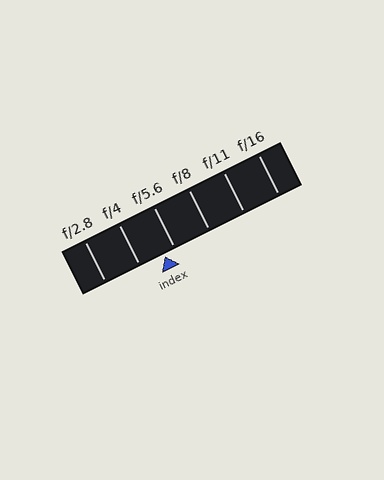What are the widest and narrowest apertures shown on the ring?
The widest aperture shown is f/2.8 and the narrowest is f/16.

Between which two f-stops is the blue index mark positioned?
The index mark is between f/4 and f/5.6.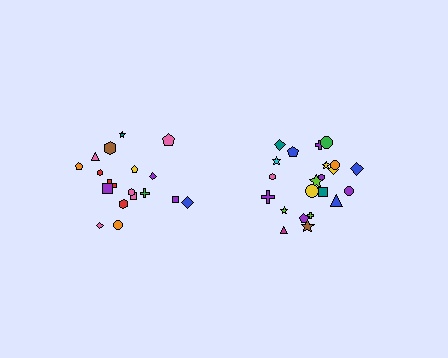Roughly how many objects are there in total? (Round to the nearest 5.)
Roughly 40 objects in total.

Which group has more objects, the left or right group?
The right group.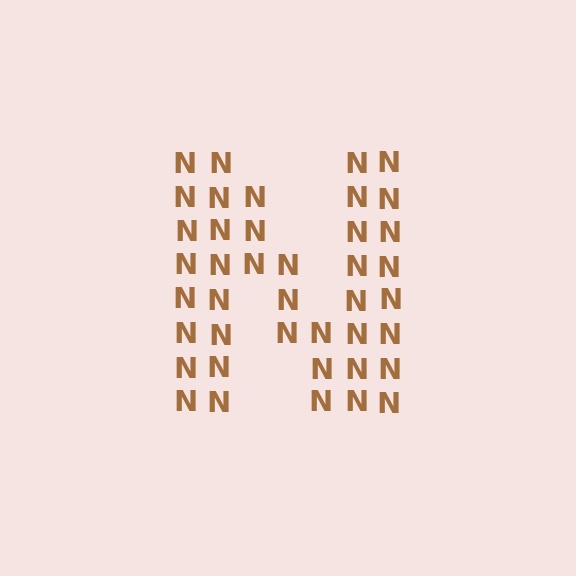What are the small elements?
The small elements are letter N's.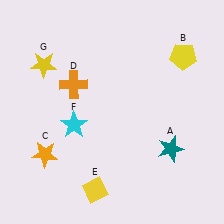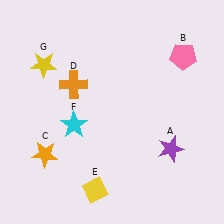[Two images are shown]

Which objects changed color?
A changed from teal to purple. B changed from yellow to pink.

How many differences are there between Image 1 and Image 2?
There are 2 differences between the two images.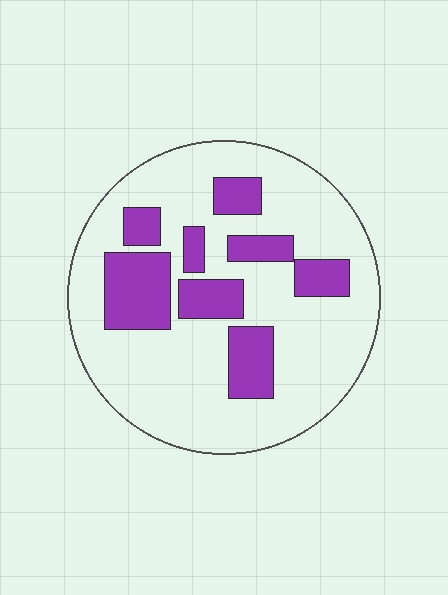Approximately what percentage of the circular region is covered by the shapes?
Approximately 25%.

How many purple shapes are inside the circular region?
8.